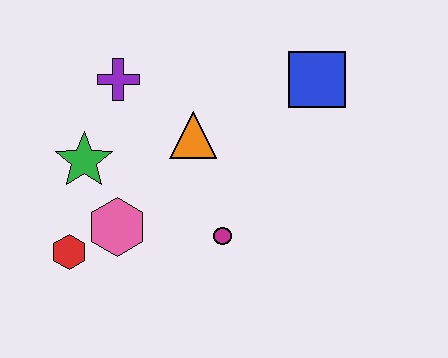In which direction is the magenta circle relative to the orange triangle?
The magenta circle is below the orange triangle.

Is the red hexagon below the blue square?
Yes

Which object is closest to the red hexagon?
The pink hexagon is closest to the red hexagon.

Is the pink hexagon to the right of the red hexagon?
Yes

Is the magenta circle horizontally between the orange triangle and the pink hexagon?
No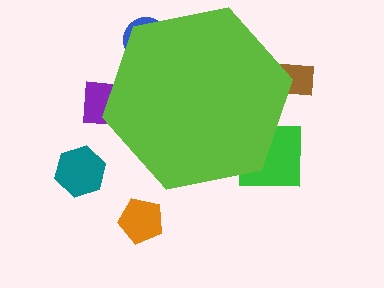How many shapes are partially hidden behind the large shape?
4 shapes are partially hidden.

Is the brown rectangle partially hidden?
Yes, the brown rectangle is partially hidden behind the lime hexagon.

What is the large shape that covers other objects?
A lime hexagon.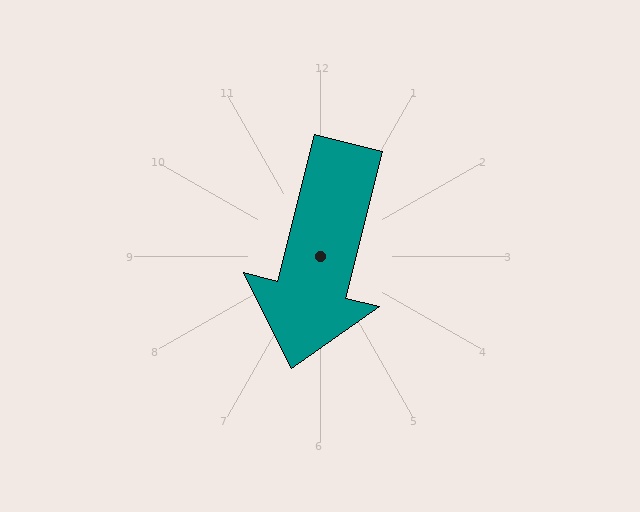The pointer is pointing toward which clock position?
Roughly 6 o'clock.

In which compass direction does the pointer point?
South.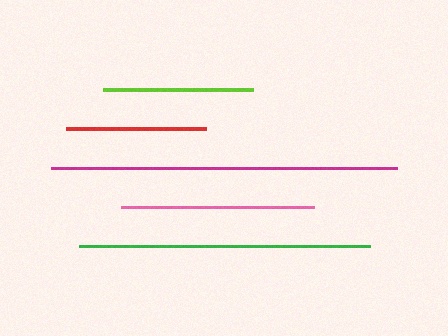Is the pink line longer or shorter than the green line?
The green line is longer than the pink line.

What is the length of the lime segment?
The lime segment is approximately 150 pixels long.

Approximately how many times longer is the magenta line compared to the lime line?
The magenta line is approximately 2.3 times the length of the lime line.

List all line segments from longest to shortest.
From longest to shortest: magenta, green, pink, lime, red.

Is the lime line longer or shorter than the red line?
The lime line is longer than the red line.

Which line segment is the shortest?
The red line is the shortest at approximately 140 pixels.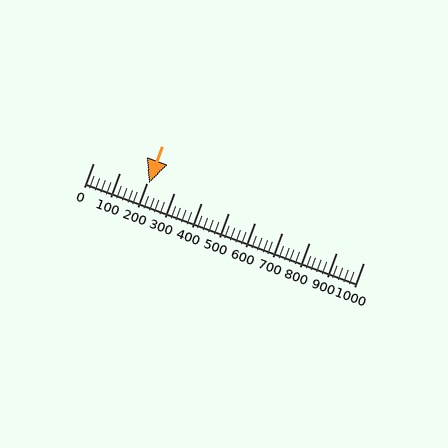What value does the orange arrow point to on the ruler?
The orange arrow points to approximately 207.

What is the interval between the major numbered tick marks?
The major tick marks are spaced 100 units apart.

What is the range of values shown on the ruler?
The ruler shows values from 0 to 1000.